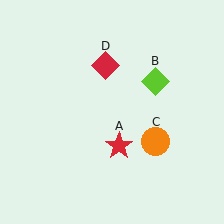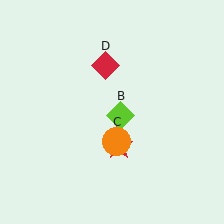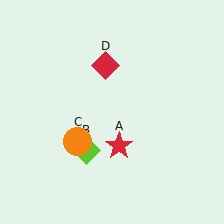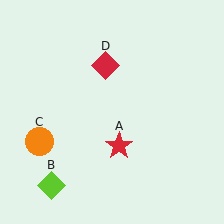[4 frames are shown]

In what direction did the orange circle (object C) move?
The orange circle (object C) moved left.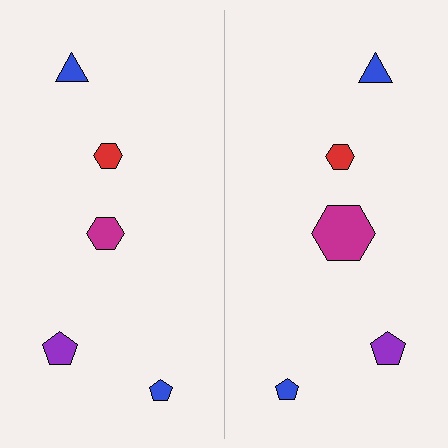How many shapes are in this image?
There are 10 shapes in this image.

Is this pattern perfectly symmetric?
No, the pattern is not perfectly symmetric. The magenta hexagon on the right side has a different size than its mirror counterpart.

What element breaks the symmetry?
The magenta hexagon on the right side has a different size than its mirror counterpart.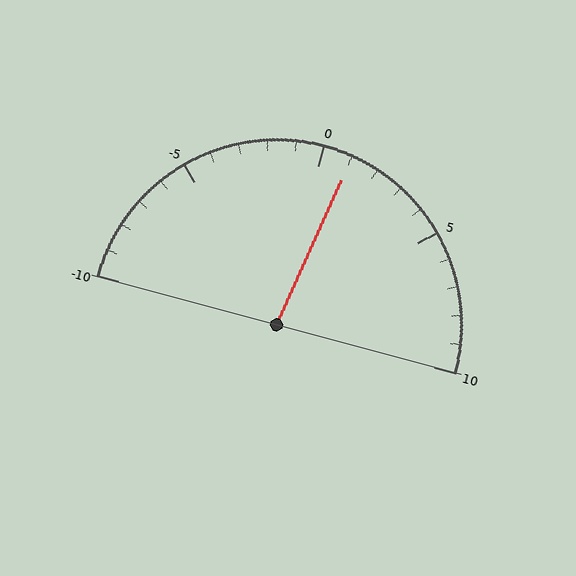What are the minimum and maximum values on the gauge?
The gauge ranges from -10 to 10.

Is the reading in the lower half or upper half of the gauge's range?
The reading is in the upper half of the range (-10 to 10).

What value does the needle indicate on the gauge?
The needle indicates approximately 1.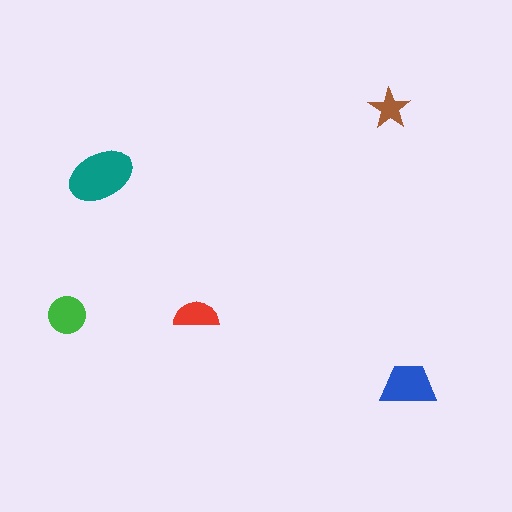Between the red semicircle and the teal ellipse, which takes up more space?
The teal ellipse.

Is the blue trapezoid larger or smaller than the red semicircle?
Larger.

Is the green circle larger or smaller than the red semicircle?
Larger.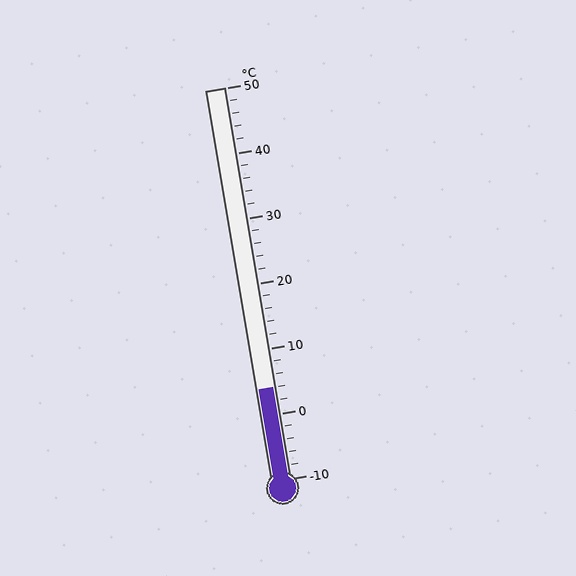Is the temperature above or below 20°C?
The temperature is below 20°C.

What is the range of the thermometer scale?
The thermometer scale ranges from -10°C to 50°C.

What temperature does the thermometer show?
The thermometer shows approximately 4°C.